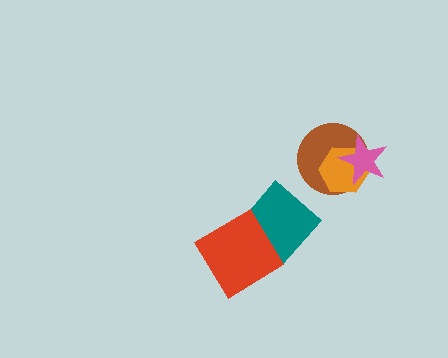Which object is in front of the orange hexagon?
The pink star is in front of the orange hexagon.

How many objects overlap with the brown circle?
2 objects overlap with the brown circle.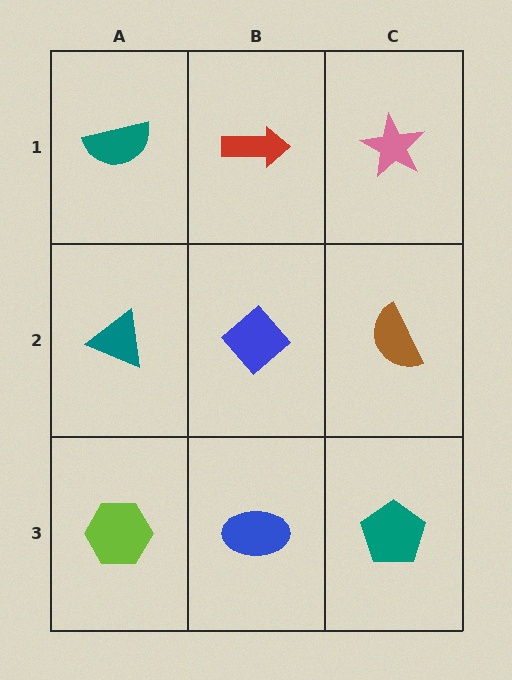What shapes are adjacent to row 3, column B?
A blue diamond (row 2, column B), a lime hexagon (row 3, column A), a teal pentagon (row 3, column C).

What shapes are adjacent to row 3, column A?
A teal triangle (row 2, column A), a blue ellipse (row 3, column B).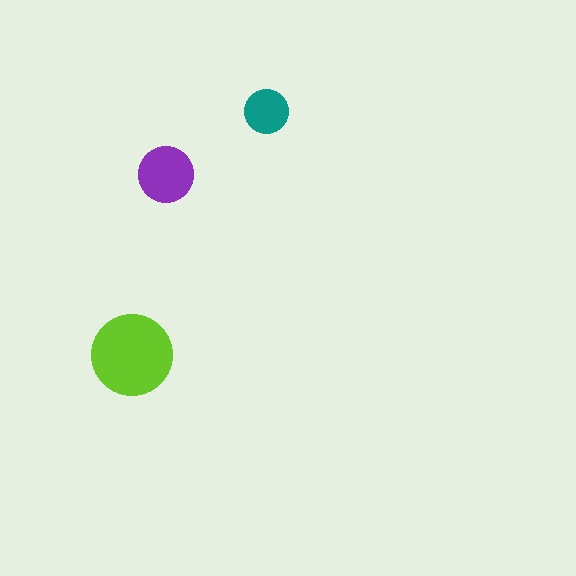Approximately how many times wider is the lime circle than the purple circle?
About 1.5 times wider.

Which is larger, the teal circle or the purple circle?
The purple one.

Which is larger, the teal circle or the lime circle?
The lime one.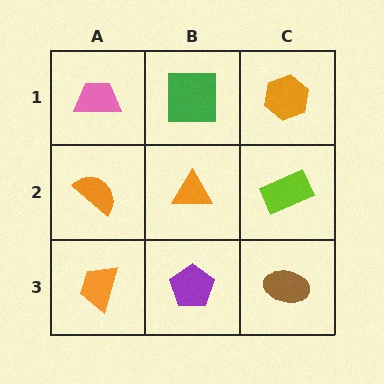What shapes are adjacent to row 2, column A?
A pink trapezoid (row 1, column A), an orange trapezoid (row 3, column A), an orange triangle (row 2, column B).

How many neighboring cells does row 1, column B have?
3.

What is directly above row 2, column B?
A green square.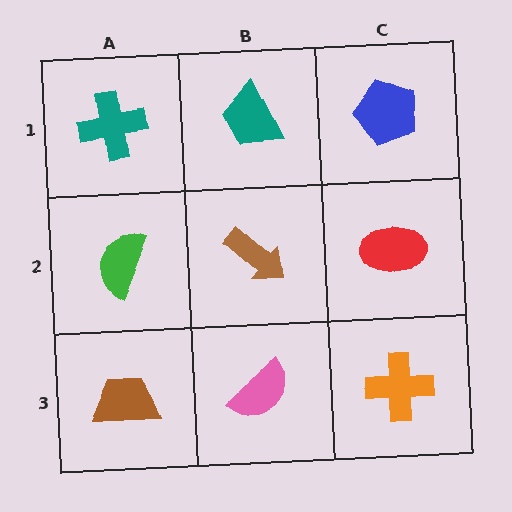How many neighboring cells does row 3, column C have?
2.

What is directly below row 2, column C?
An orange cross.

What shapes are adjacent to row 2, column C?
A blue pentagon (row 1, column C), an orange cross (row 3, column C), a brown arrow (row 2, column B).